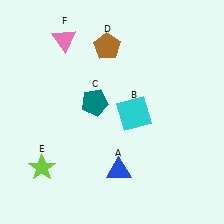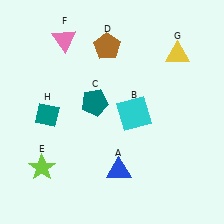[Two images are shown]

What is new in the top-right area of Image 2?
A yellow triangle (G) was added in the top-right area of Image 2.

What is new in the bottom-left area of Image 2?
A teal diamond (H) was added in the bottom-left area of Image 2.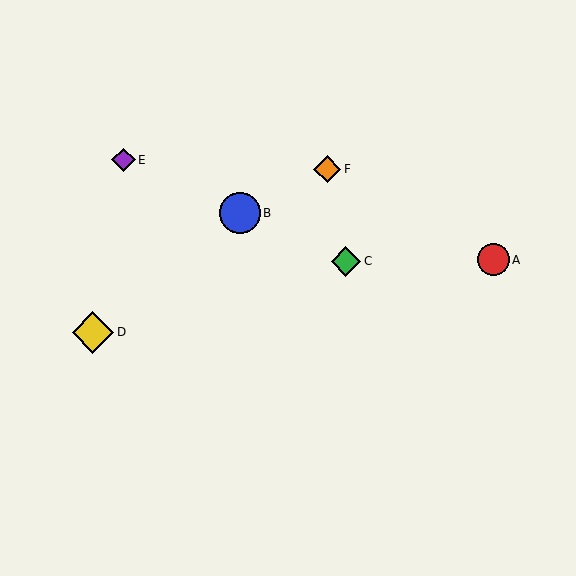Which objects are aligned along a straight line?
Objects B, C, E are aligned along a straight line.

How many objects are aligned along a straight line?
3 objects (B, C, E) are aligned along a straight line.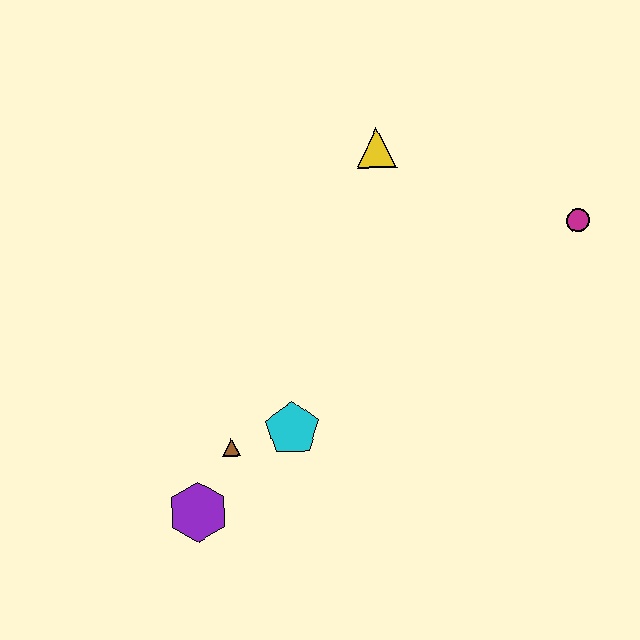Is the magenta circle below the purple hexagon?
No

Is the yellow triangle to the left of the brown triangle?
No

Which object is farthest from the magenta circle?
The purple hexagon is farthest from the magenta circle.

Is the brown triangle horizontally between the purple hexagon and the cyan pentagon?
Yes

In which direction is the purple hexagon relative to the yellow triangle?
The purple hexagon is below the yellow triangle.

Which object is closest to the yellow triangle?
The magenta circle is closest to the yellow triangle.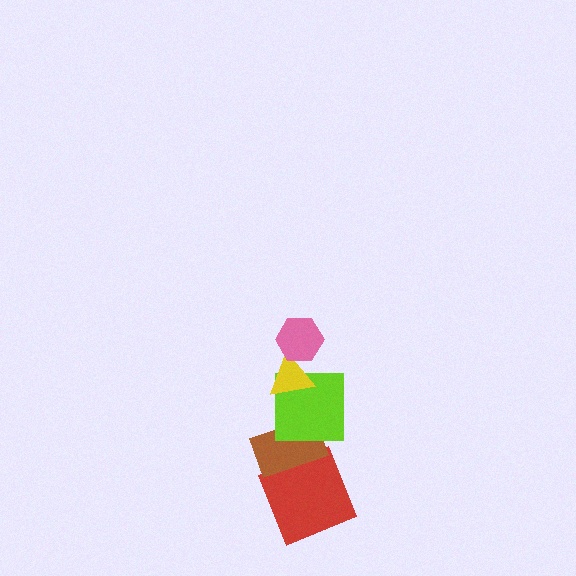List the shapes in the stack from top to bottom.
From top to bottom: the pink hexagon, the yellow triangle, the lime square, the brown rectangle, the red square.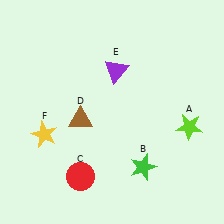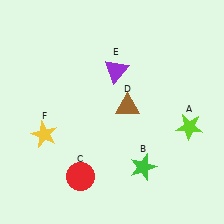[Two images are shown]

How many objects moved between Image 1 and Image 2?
1 object moved between the two images.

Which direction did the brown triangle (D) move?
The brown triangle (D) moved right.